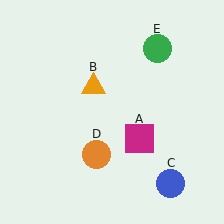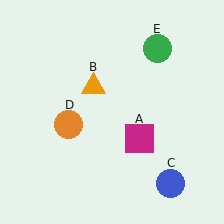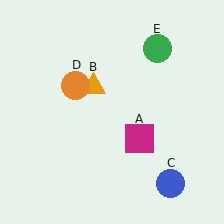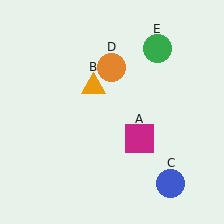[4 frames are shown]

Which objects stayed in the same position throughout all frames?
Magenta square (object A) and orange triangle (object B) and blue circle (object C) and green circle (object E) remained stationary.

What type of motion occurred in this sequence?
The orange circle (object D) rotated clockwise around the center of the scene.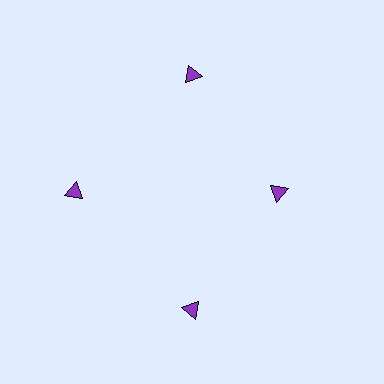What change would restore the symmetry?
The symmetry would be restored by moving it outward, back onto the ring so that all 4 triangles sit at equal angles and equal distance from the center.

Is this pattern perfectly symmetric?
No. The 4 purple triangles are arranged in a ring, but one element near the 3 o'clock position is pulled inward toward the center, breaking the 4-fold rotational symmetry.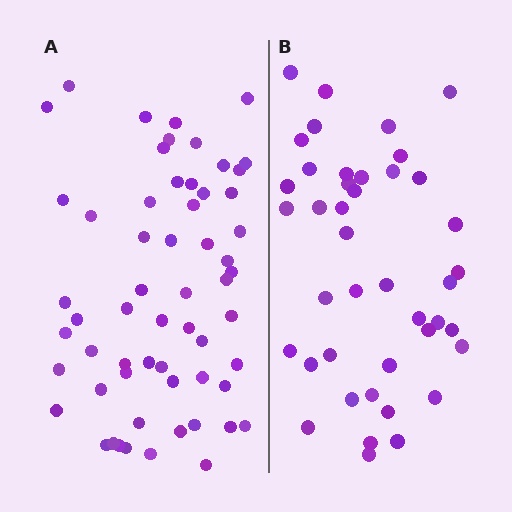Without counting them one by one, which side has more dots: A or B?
Region A (the left region) has more dots.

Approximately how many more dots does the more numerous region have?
Region A has approximately 15 more dots than region B.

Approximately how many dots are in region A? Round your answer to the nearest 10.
About 60 dots. (The exact count is 59, which rounds to 60.)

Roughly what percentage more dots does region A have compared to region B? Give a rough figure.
About 40% more.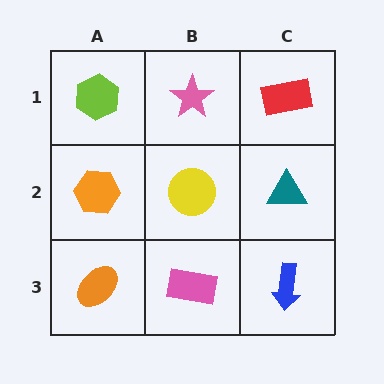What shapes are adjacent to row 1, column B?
A yellow circle (row 2, column B), a lime hexagon (row 1, column A), a red rectangle (row 1, column C).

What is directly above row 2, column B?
A pink star.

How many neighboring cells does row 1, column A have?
2.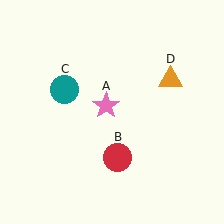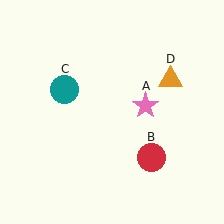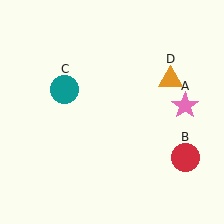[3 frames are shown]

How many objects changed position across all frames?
2 objects changed position: pink star (object A), red circle (object B).